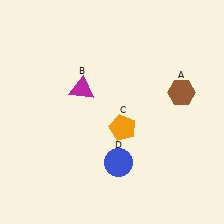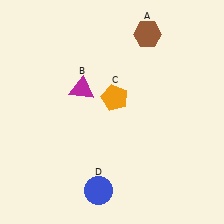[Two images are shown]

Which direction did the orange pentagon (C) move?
The orange pentagon (C) moved up.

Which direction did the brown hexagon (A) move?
The brown hexagon (A) moved up.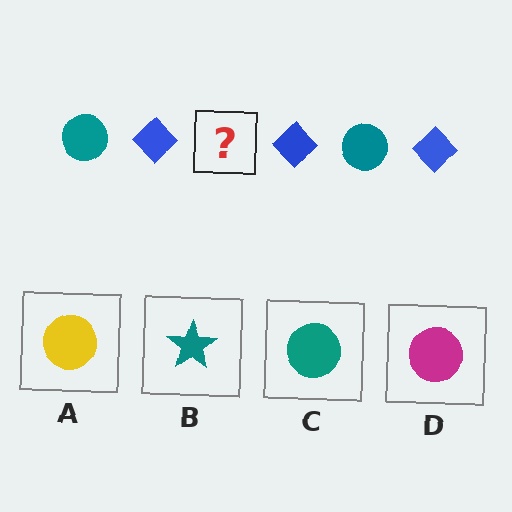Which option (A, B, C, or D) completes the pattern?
C.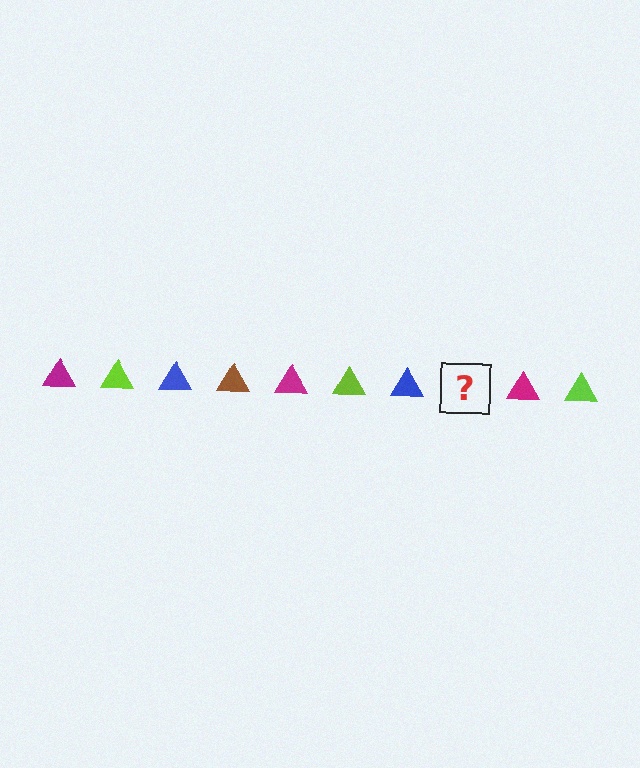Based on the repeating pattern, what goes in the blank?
The blank should be a brown triangle.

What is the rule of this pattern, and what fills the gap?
The rule is that the pattern cycles through magenta, lime, blue, brown triangles. The gap should be filled with a brown triangle.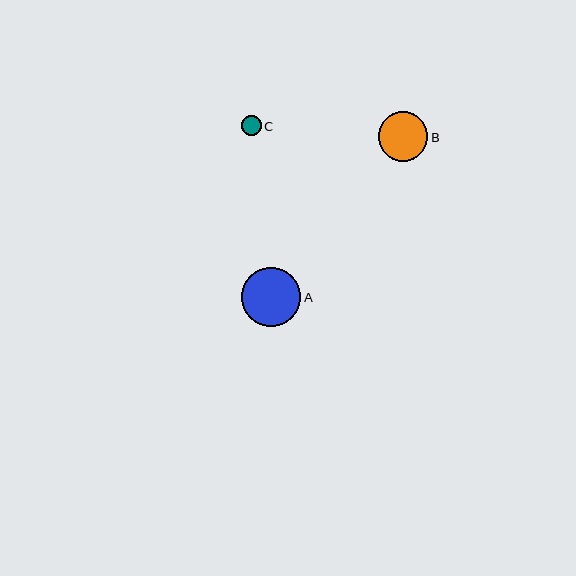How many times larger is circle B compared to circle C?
Circle B is approximately 2.5 times the size of circle C.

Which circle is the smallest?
Circle C is the smallest with a size of approximately 20 pixels.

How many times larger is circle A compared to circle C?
Circle A is approximately 3.0 times the size of circle C.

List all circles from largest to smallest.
From largest to smallest: A, B, C.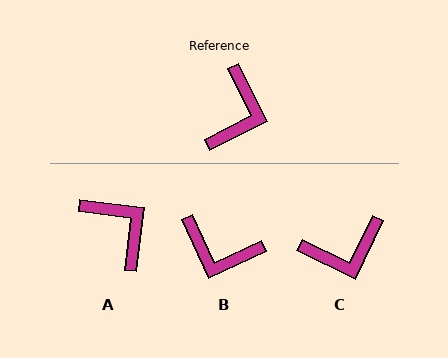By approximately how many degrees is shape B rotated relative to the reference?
Approximately 92 degrees clockwise.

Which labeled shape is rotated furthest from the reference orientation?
B, about 92 degrees away.